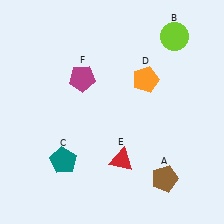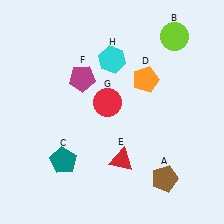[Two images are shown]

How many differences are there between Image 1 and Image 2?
There are 2 differences between the two images.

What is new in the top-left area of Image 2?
A red circle (G) was added in the top-left area of Image 2.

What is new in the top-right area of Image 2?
A cyan hexagon (H) was added in the top-right area of Image 2.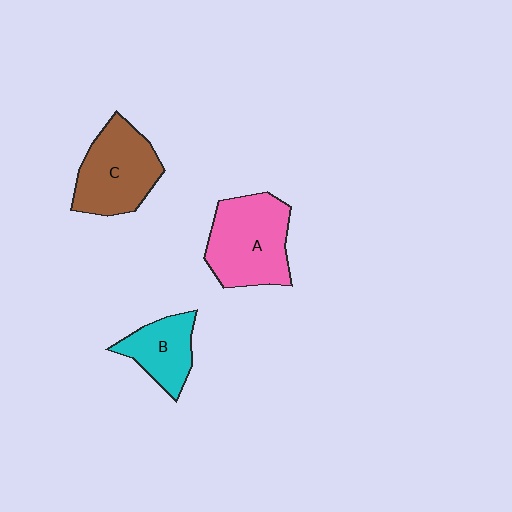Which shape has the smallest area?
Shape B (cyan).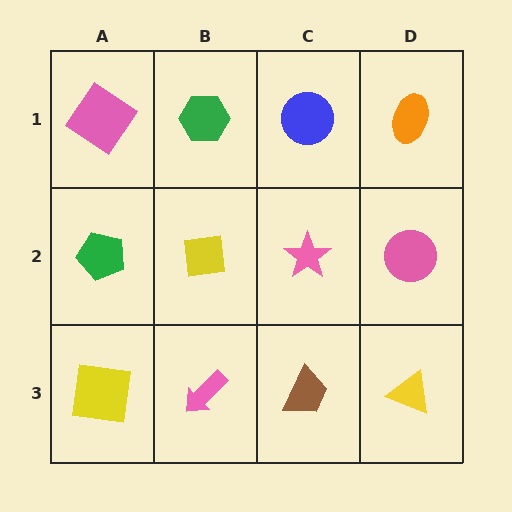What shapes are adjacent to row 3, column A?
A green pentagon (row 2, column A), a pink arrow (row 3, column B).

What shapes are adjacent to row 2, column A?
A pink diamond (row 1, column A), a yellow square (row 3, column A), a yellow square (row 2, column B).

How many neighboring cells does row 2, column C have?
4.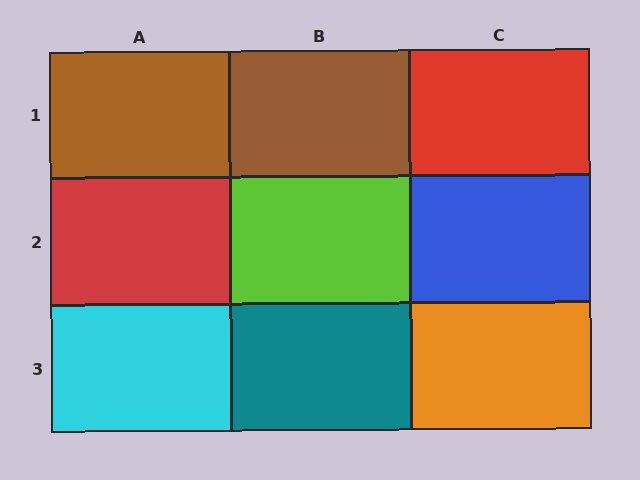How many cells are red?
2 cells are red.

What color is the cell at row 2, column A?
Red.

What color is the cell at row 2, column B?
Lime.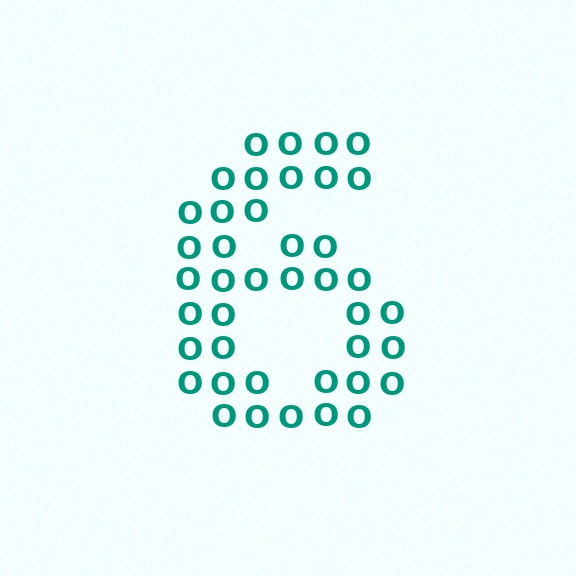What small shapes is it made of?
It is made of small letter O's.